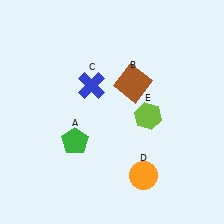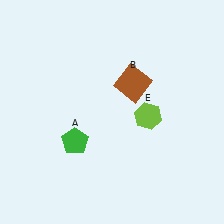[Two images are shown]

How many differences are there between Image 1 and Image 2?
There are 2 differences between the two images.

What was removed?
The orange circle (D), the blue cross (C) were removed in Image 2.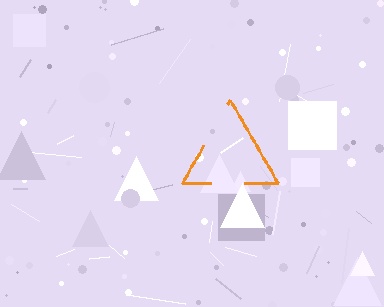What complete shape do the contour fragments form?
The contour fragments form a triangle.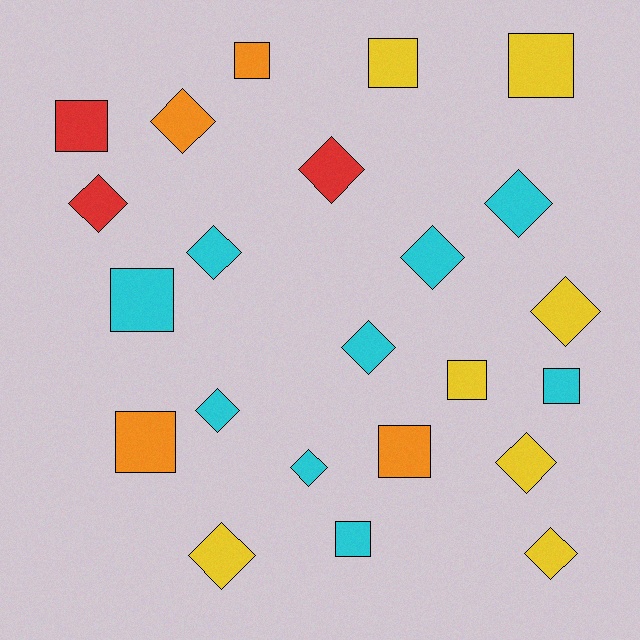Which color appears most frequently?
Cyan, with 9 objects.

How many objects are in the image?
There are 23 objects.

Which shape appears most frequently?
Diamond, with 13 objects.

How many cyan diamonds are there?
There are 6 cyan diamonds.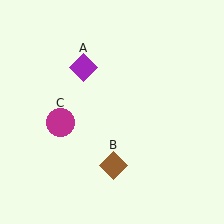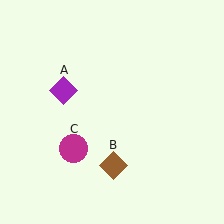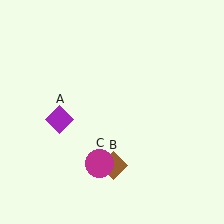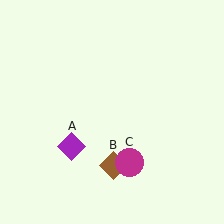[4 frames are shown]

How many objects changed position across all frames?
2 objects changed position: purple diamond (object A), magenta circle (object C).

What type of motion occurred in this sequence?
The purple diamond (object A), magenta circle (object C) rotated counterclockwise around the center of the scene.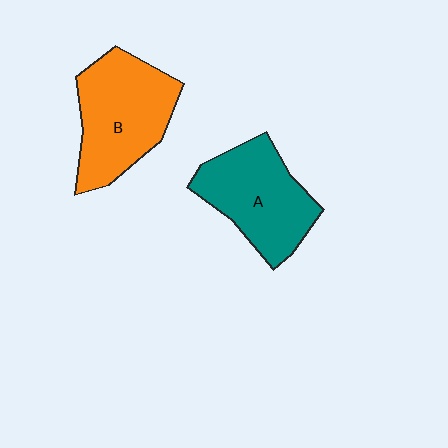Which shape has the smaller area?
Shape A (teal).